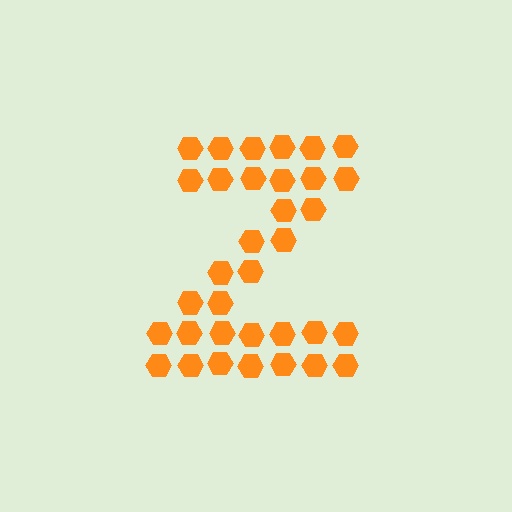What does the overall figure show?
The overall figure shows the letter Z.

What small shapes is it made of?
It is made of small hexagons.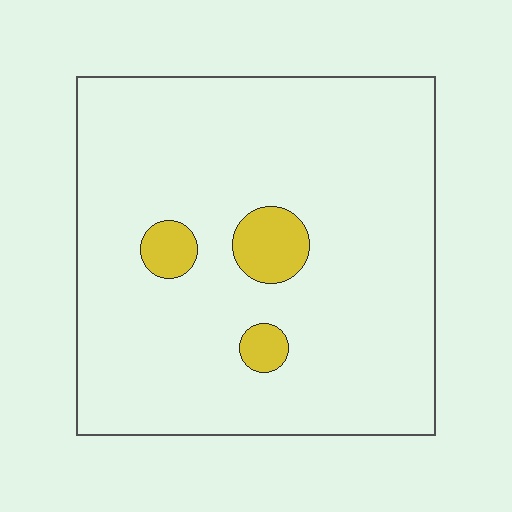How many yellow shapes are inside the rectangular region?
3.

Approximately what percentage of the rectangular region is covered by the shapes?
Approximately 5%.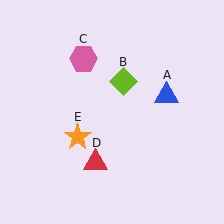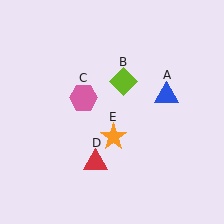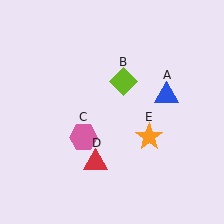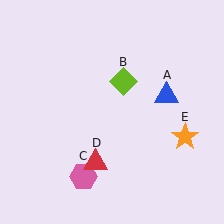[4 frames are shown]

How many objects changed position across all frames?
2 objects changed position: pink hexagon (object C), orange star (object E).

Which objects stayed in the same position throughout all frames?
Blue triangle (object A) and lime diamond (object B) and red triangle (object D) remained stationary.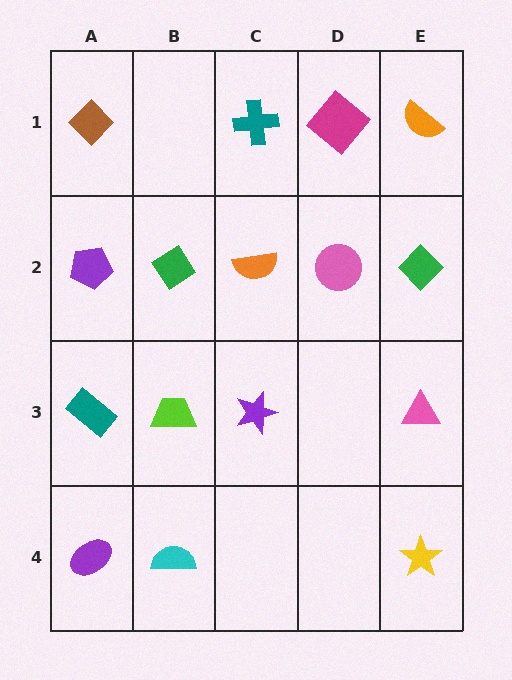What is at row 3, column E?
A pink triangle.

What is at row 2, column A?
A purple pentagon.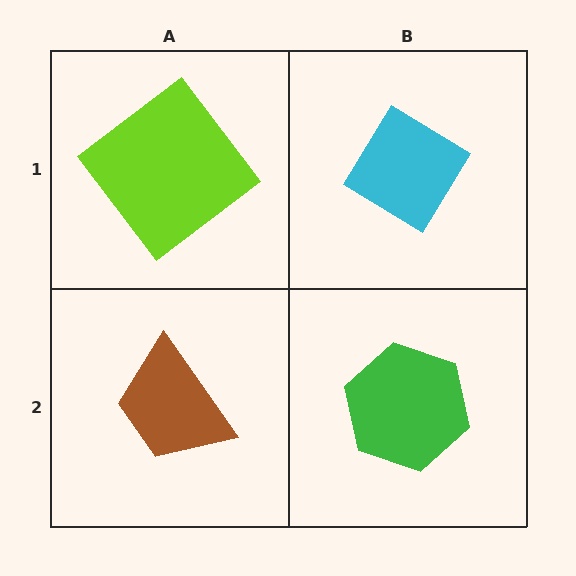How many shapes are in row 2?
2 shapes.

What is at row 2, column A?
A brown trapezoid.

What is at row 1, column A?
A lime diamond.